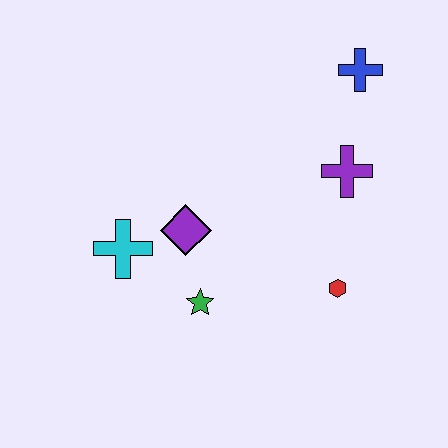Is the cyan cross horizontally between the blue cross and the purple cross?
No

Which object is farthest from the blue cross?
The cyan cross is farthest from the blue cross.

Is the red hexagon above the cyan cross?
No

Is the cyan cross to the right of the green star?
No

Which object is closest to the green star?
The purple diamond is closest to the green star.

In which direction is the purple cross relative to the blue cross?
The purple cross is below the blue cross.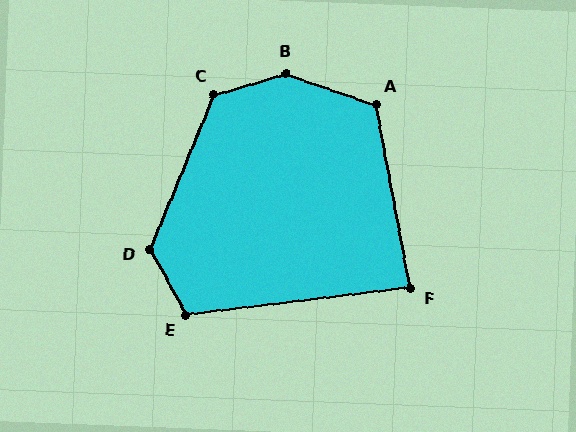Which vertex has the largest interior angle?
B, at approximately 145 degrees.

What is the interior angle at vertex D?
Approximately 129 degrees (obtuse).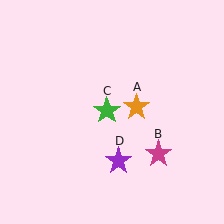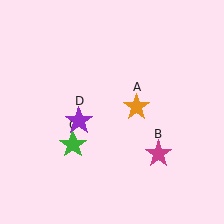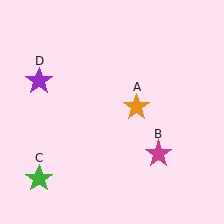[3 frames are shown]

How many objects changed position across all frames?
2 objects changed position: green star (object C), purple star (object D).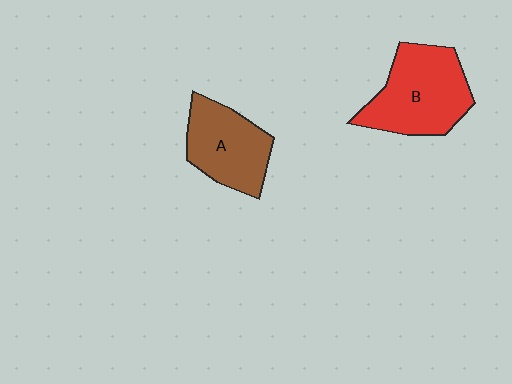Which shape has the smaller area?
Shape A (brown).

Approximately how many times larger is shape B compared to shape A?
Approximately 1.3 times.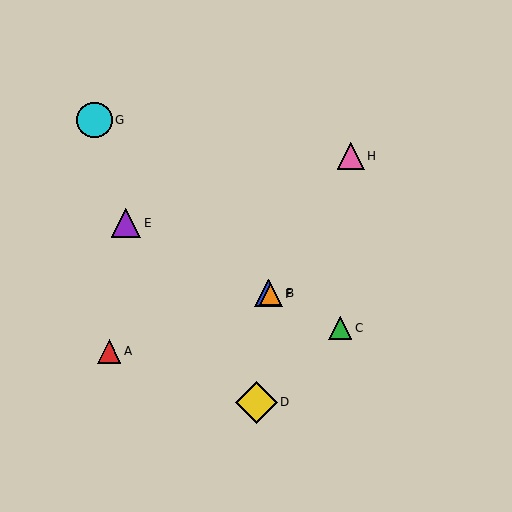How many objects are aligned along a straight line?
4 objects (B, C, E, F) are aligned along a straight line.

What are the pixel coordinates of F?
Object F is at (270, 294).